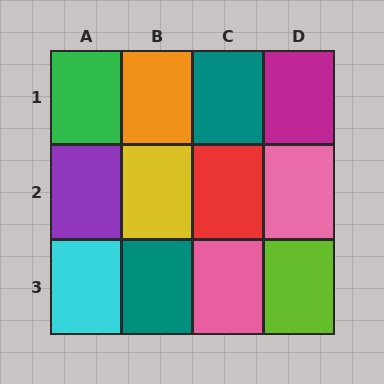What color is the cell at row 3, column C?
Pink.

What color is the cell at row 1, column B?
Orange.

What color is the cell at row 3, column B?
Teal.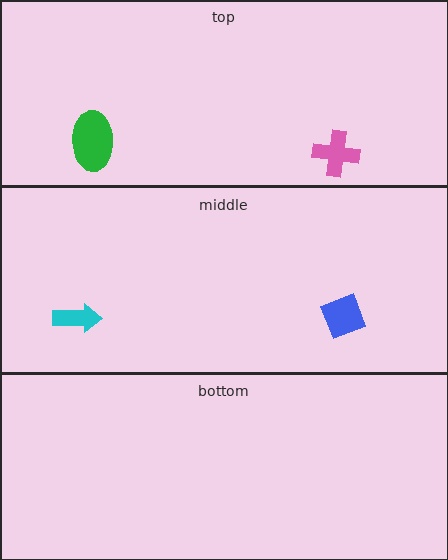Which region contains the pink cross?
The top region.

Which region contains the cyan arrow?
The middle region.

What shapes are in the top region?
The pink cross, the green ellipse.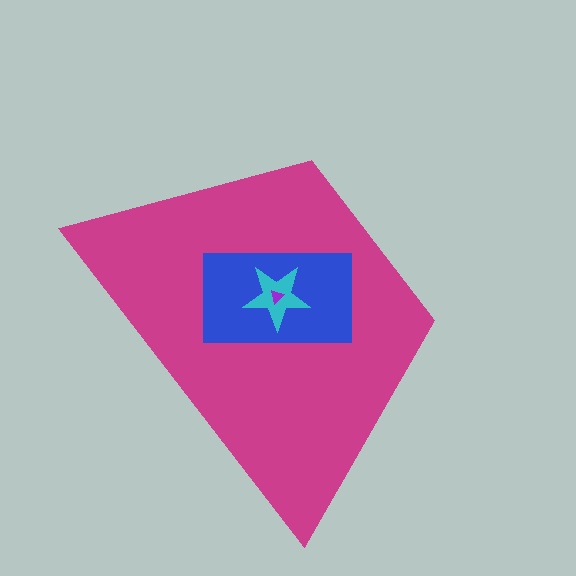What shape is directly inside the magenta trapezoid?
The blue rectangle.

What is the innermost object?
The purple triangle.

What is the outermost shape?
The magenta trapezoid.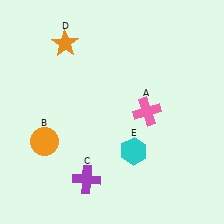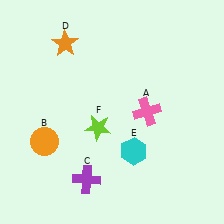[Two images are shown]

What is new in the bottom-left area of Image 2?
A lime star (F) was added in the bottom-left area of Image 2.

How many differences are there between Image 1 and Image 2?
There is 1 difference between the two images.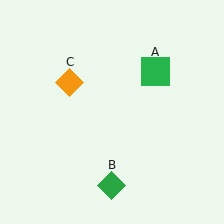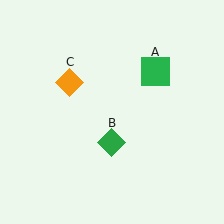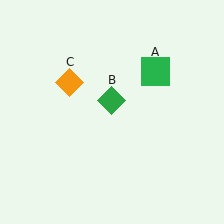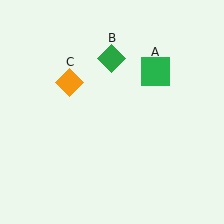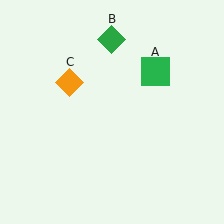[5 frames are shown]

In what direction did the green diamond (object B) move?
The green diamond (object B) moved up.